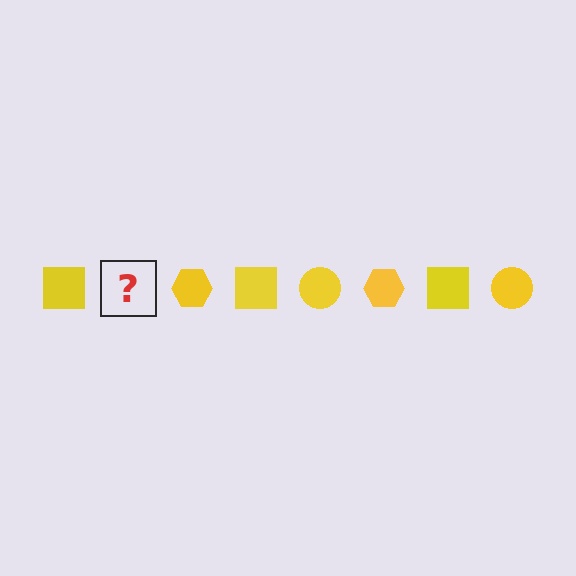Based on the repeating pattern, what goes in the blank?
The blank should be a yellow circle.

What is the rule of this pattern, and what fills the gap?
The rule is that the pattern cycles through square, circle, hexagon shapes in yellow. The gap should be filled with a yellow circle.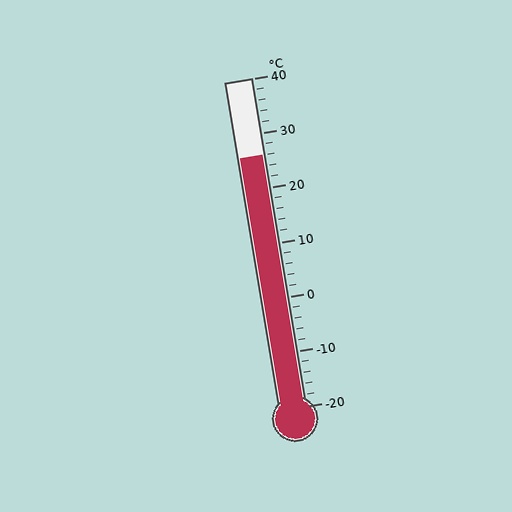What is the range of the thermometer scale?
The thermometer scale ranges from -20°C to 40°C.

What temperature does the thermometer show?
The thermometer shows approximately 26°C.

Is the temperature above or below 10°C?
The temperature is above 10°C.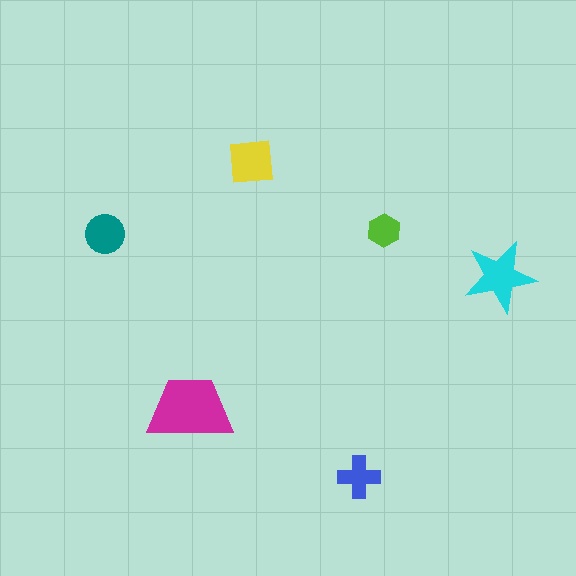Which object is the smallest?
The lime hexagon.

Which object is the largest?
The magenta trapezoid.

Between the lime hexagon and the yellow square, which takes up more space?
The yellow square.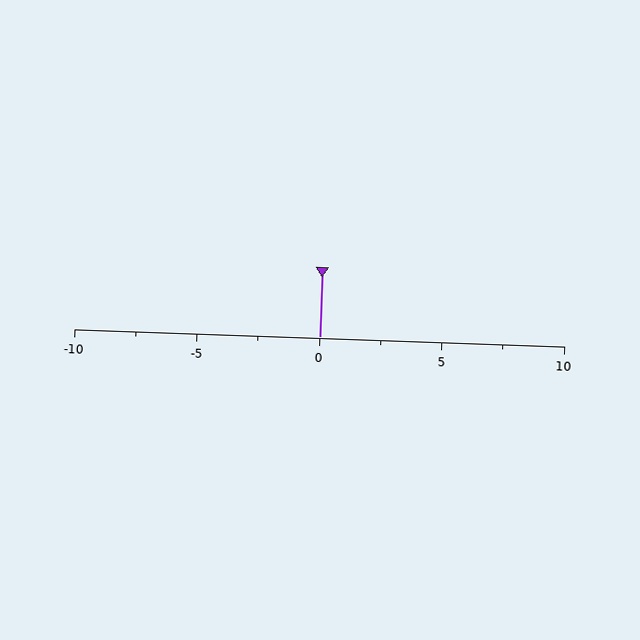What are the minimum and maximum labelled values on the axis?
The axis runs from -10 to 10.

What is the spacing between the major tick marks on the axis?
The major ticks are spaced 5 apart.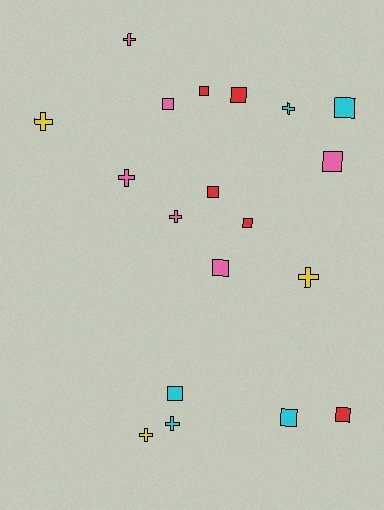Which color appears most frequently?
Pink, with 6 objects.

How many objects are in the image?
There are 19 objects.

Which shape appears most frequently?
Square, with 11 objects.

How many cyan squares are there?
There are 3 cyan squares.